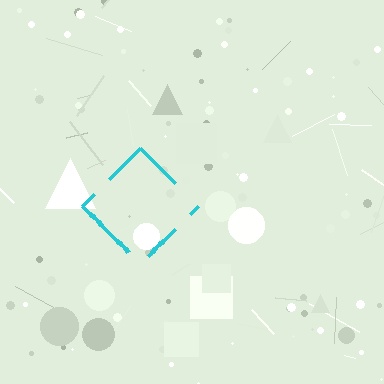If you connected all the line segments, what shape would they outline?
They would outline a diamond.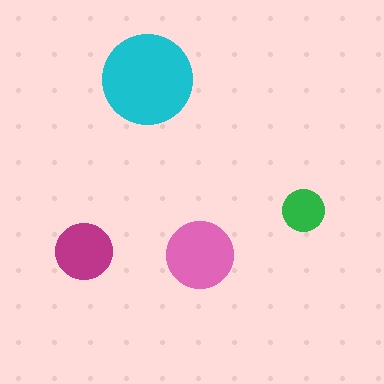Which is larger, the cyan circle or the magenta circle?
The cyan one.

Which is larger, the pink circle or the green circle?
The pink one.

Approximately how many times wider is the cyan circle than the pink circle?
About 1.5 times wider.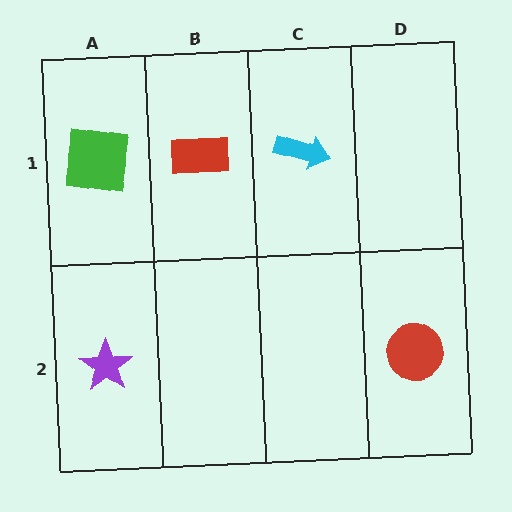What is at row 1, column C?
A cyan arrow.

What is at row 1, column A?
A green square.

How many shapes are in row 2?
2 shapes.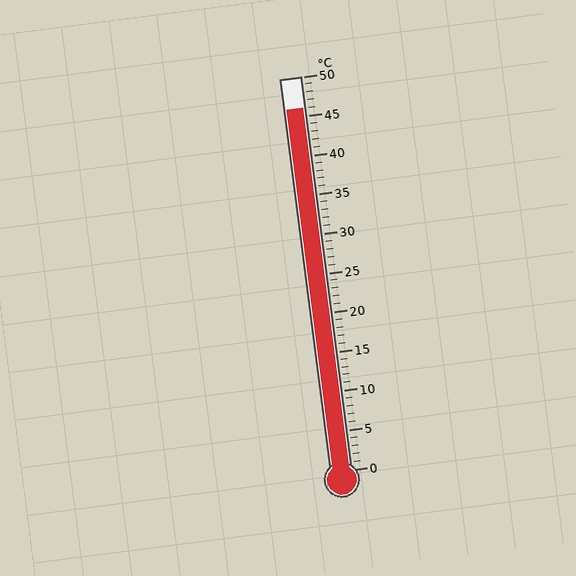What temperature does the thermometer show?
The thermometer shows approximately 46°C.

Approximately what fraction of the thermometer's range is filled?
The thermometer is filled to approximately 90% of its range.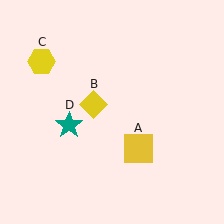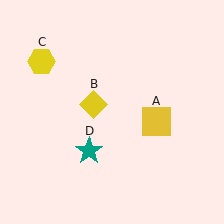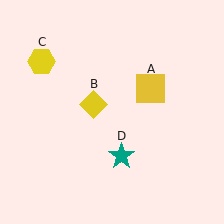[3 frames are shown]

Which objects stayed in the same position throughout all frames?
Yellow diamond (object B) and yellow hexagon (object C) remained stationary.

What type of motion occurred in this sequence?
The yellow square (object A), teal star (object D) rotated counterclockwise around the center of the scene.